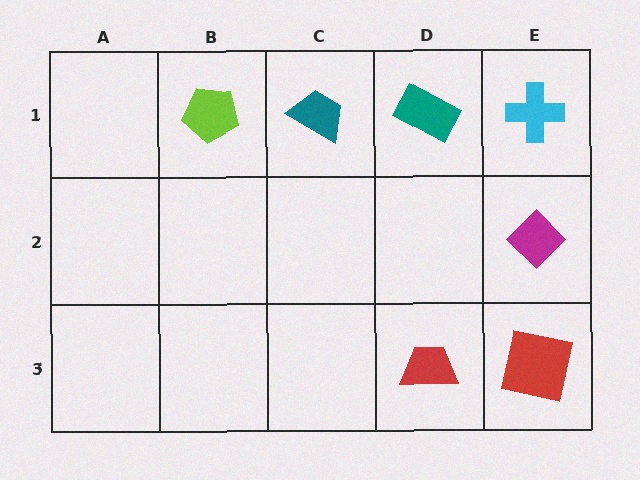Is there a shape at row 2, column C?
No, that cell is empty.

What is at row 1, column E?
A cyan cross.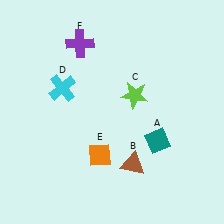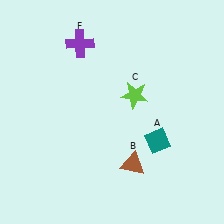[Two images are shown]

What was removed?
The orange diamond (E), the cyan cross (D) were removed in Image 2.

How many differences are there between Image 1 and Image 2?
There are 2 differences between the two images.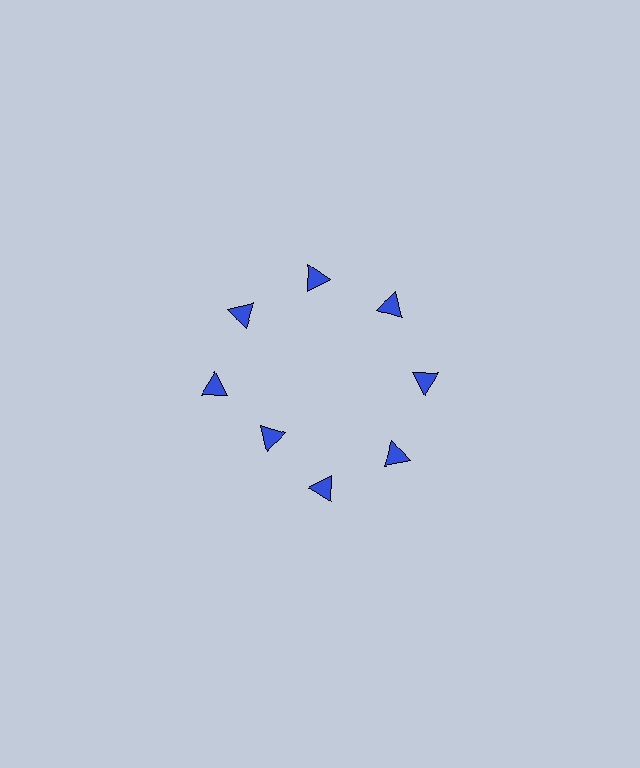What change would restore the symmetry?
The symmetry would be restored by moving it outward, back onto the ring so that all 8 triangles sit at equal angles and equal distance from the center.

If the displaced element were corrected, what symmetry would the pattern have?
It would have 8-fold rotational symmetry — the pattern would map onto itself every 45 degrees.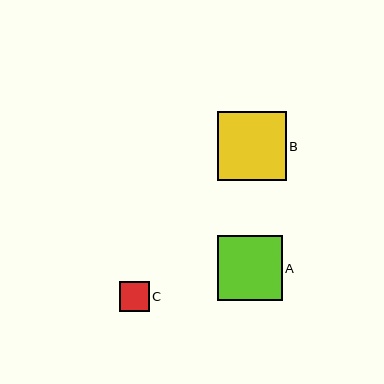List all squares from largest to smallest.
From largest to smallest: B, A, C.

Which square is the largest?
Square B is the largest with a size of approximately 69 pixels.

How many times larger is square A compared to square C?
Square A is approximately 2.2 times the size of square C.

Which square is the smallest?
Square C is the smallest with a size of approximately 30 pixels.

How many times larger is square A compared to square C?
Square A is approximately 2.2 times the size of square C.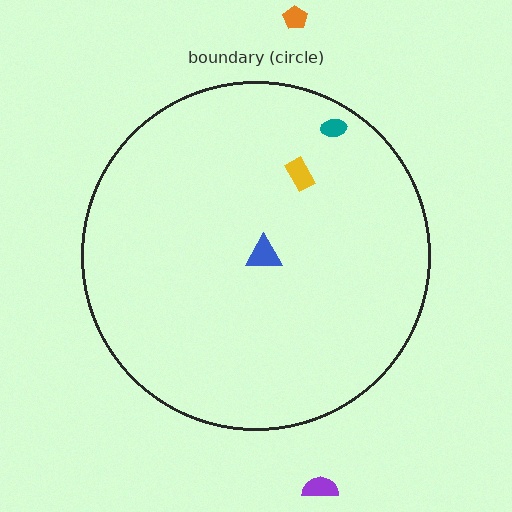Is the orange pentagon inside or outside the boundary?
Outside.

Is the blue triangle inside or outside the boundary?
Inside.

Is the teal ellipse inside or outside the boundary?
Inside.